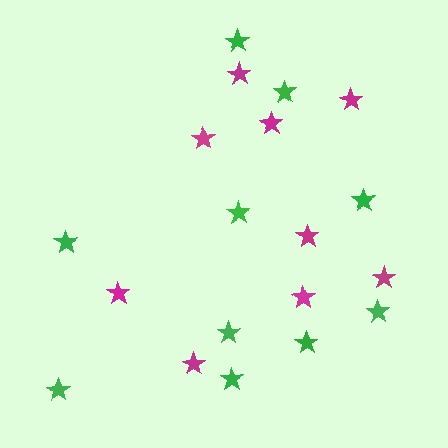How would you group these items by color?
There are 2 groups: one group of magenta stars (9) and one group of green stars (10).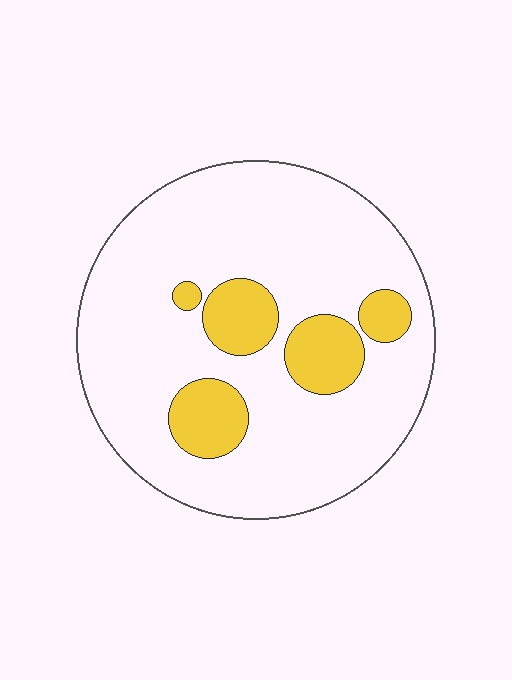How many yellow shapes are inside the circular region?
5.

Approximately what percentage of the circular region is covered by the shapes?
Approximately 20%.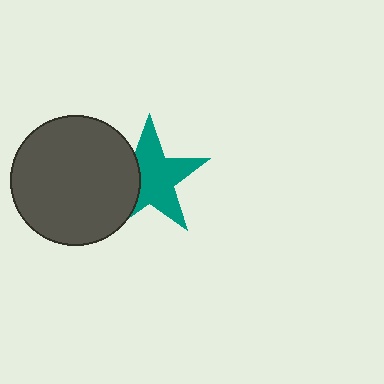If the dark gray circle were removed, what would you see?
You would see the complete teal star.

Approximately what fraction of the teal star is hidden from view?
Roughly 33% of the teal star is hidden behind the dark gray circle.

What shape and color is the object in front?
The object in front is a dark gray circle.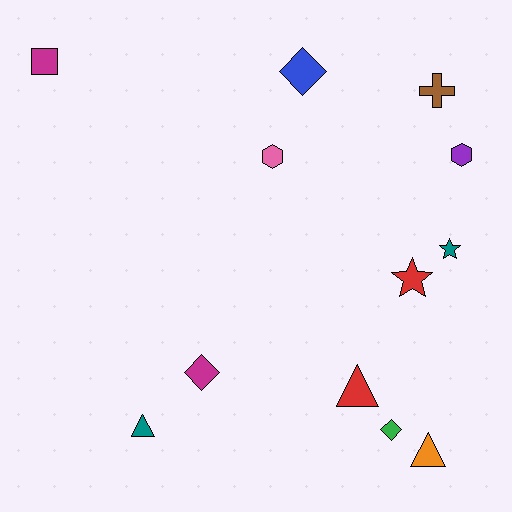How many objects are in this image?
There are 12 objects.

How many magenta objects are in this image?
There are 2 magenta objects.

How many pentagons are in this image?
There are no pentagons.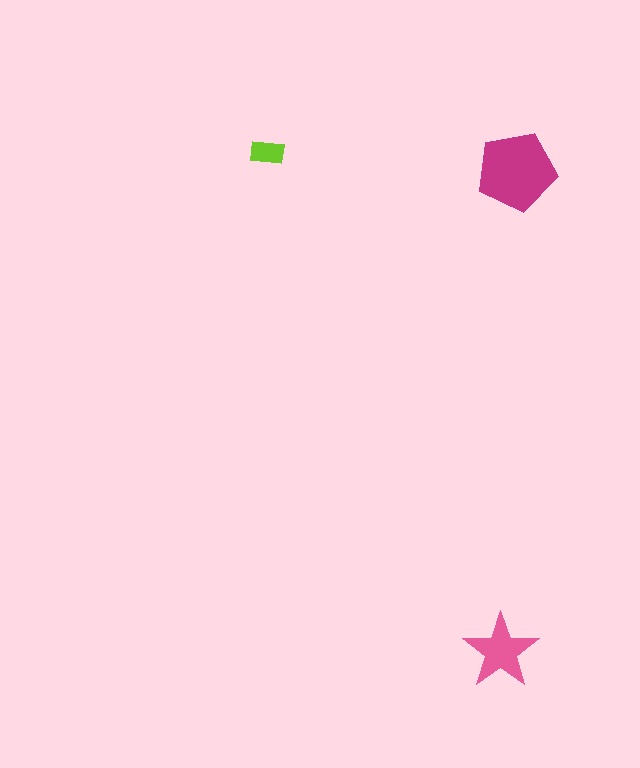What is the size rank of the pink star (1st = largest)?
2nd.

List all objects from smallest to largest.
The lime rectangle, the pink star, the magenta pentagon.